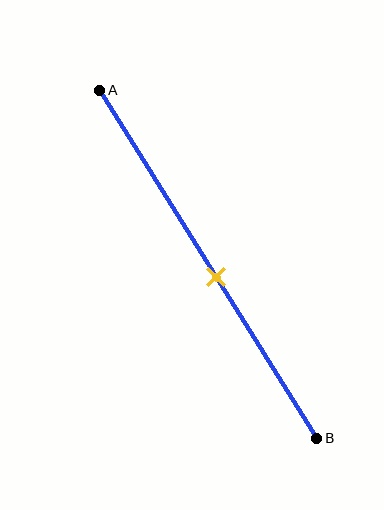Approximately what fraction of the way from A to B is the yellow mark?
The yellow mark is approximately 55% of the way from A to B.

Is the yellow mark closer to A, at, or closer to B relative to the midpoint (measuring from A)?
The yellow mark is closer to point B than the midpoint of segment AB.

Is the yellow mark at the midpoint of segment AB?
No, the mark is at about 55% from A, not at the 50% midpoint.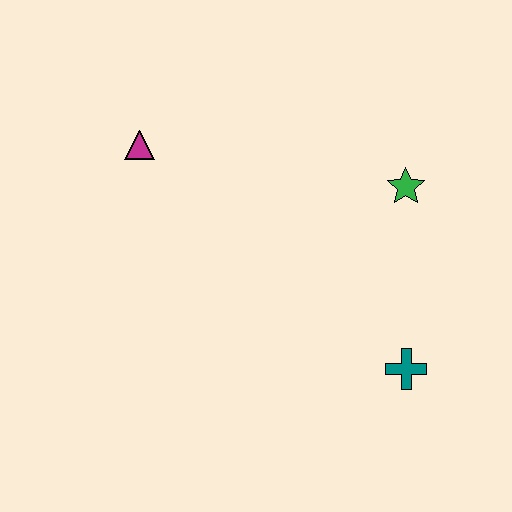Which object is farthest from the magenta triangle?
The teal cross is farthest from the magenta triangle.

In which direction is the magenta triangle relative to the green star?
The magenta triangle is to the left of the green star.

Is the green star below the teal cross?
No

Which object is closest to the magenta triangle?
The green star is closest to the magenta triangle.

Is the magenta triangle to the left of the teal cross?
Yes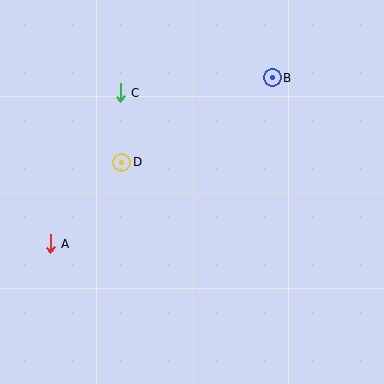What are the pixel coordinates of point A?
Point A is at (50, 244).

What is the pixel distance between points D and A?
The distance between D and A is 108 pixels.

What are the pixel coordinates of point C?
Point C is at (120, 93).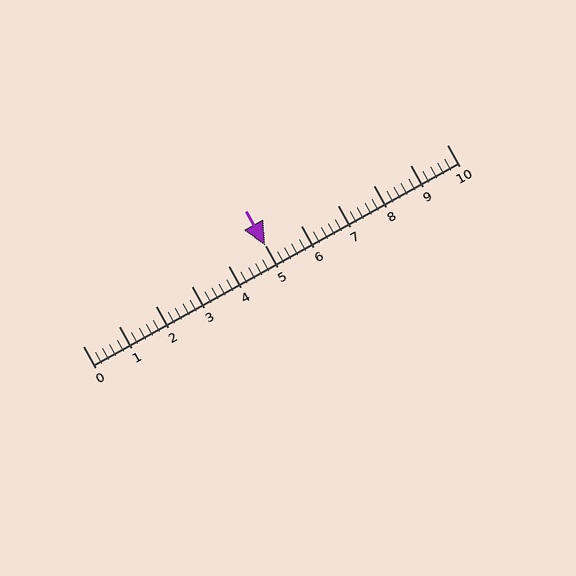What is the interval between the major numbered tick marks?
The major tick marks are spaced 1 units apart.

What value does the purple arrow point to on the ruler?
The purple arrow points to approximately 5.0.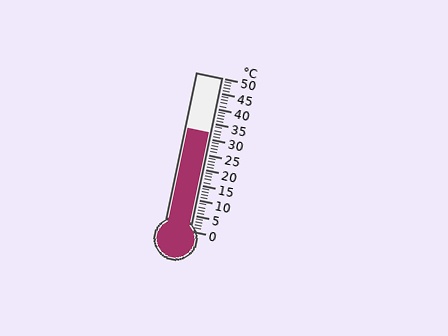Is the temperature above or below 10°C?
The temperature is above 10°C.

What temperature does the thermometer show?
The thermometer shows approximately 32°C.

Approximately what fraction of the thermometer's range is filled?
The thermometer is filled to approximately 65% of its range.